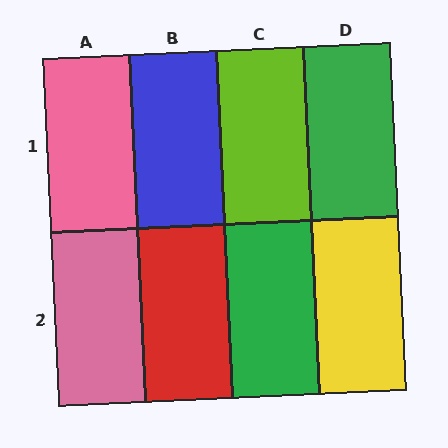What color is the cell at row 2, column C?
Green.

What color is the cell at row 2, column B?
Red.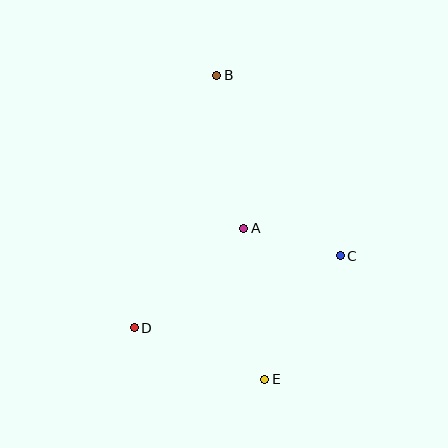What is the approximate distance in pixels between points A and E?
The distance between A and E is approximately 152 pixels.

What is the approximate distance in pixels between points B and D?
The distance between B and D is approximately 266 pixels.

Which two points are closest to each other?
Points A and C are closest to each other.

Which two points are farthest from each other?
Points B and E are farthest from each other.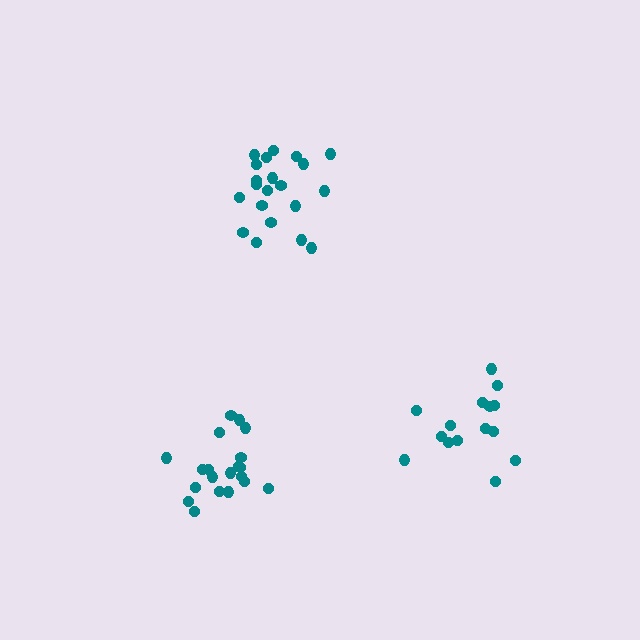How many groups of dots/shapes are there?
There are 3 groups.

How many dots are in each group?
Group 1: 15 dots, Group 2: 21 dots, Group 3: 20 dots (56 total).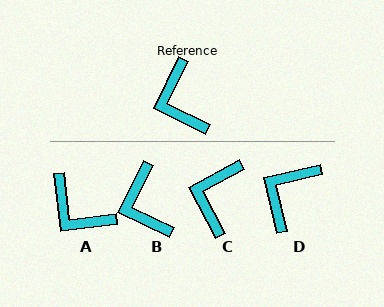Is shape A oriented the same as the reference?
No, it is off by about 33 degrees.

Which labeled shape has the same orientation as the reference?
B.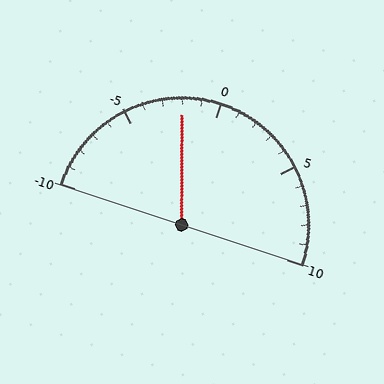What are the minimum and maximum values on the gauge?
The gauge ranges from -10 to 10.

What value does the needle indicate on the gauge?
The needle indicates approximately -2.